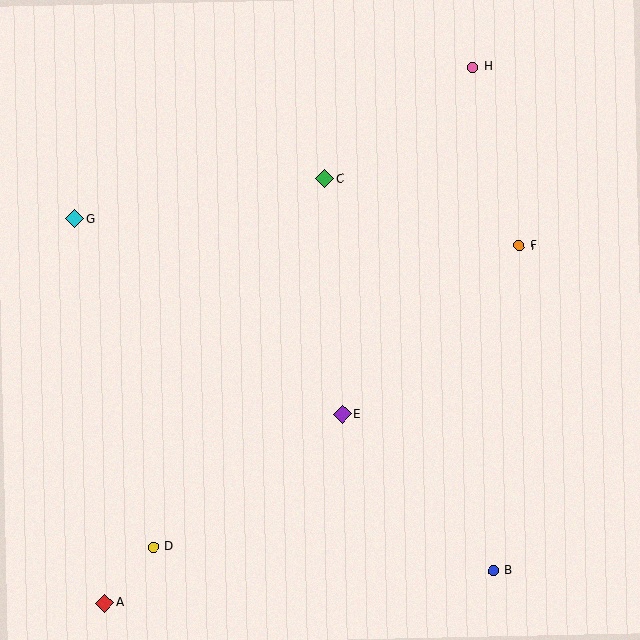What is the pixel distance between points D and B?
The distance between D and B is 341 pixels.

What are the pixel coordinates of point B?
Point B is at (494, 570).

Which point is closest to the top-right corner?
Point H is closest to the top-right corner.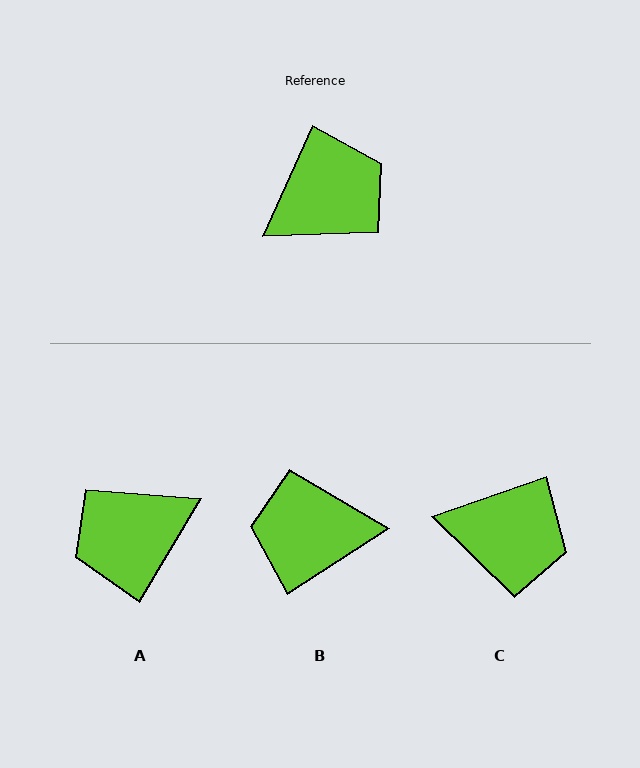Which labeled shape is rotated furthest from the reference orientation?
A, about 174 degrees away.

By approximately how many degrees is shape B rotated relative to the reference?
Approximately 148 degrees counter-clockwise.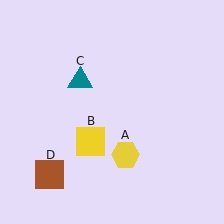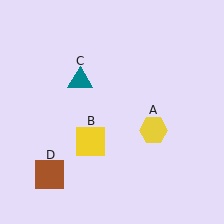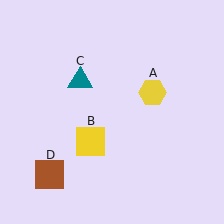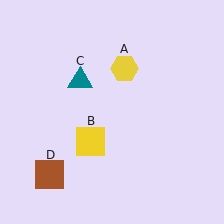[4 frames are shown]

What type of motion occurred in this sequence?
The yellow hexagon (object A) rotated counterclockwise around the center of the scene.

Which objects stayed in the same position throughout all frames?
Yellow square (object B) and teal triangle (object C) and brown square (object D) remained stationary.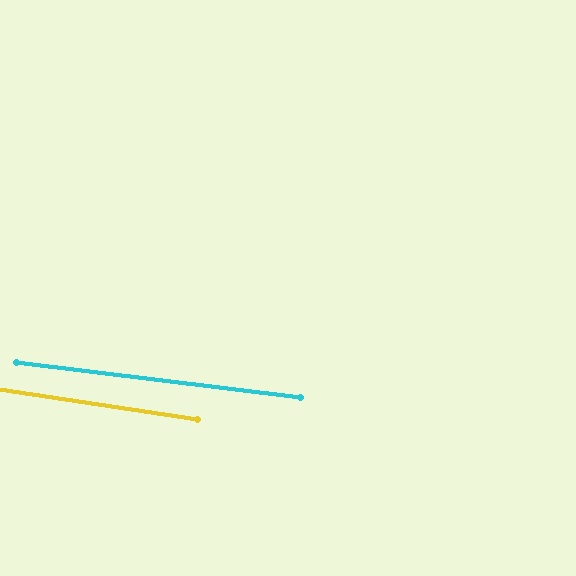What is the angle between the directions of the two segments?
Approximately 2 degrees.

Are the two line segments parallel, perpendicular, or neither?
Parallel — their directions differ by only 1.6°.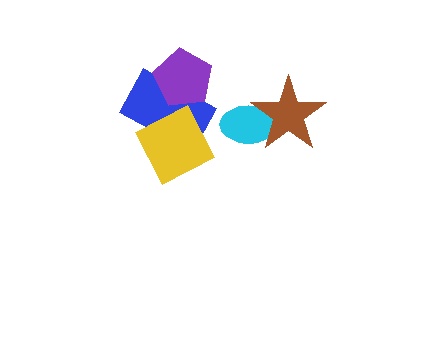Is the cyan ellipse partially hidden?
Yes, it is partially covered by another shape.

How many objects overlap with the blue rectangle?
2 objects overlap with the blue rectangle.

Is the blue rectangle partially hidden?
Yes, it is partially covered by another shape.